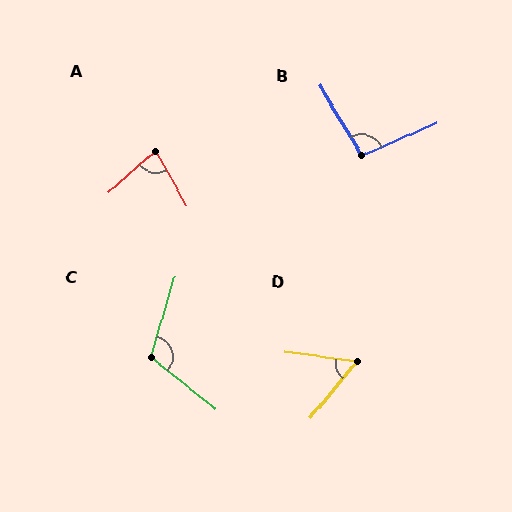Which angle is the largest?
C, at approximately 112 degrees.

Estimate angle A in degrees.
Approximately 78 degrees.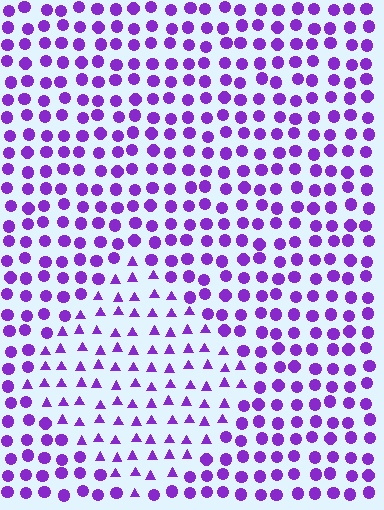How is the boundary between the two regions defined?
The boundary is defined by a change in element shape: triangles inside vs. circles outside. All elements share the same color and spacing.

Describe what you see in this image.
The image is filled with small purple elements arranged in a uniform grid. A diamond-shaped region contains triangles, while the surrounding area contains circles. The boundary is defined purely by the change in element shape.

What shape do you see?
I see a diamond.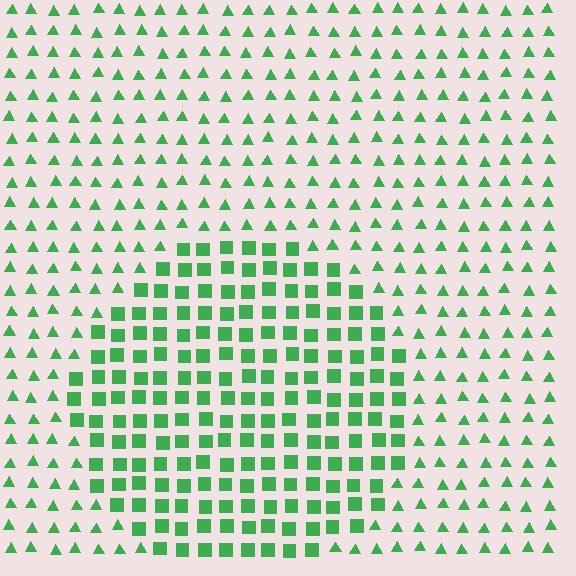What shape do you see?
I see a circle.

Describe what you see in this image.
The image is filled with small green elements arranged in a uniform grid. A circle-shaped region contains squares, while the surrounding area contains triangles. The boundary is defined purely by the change in element shape.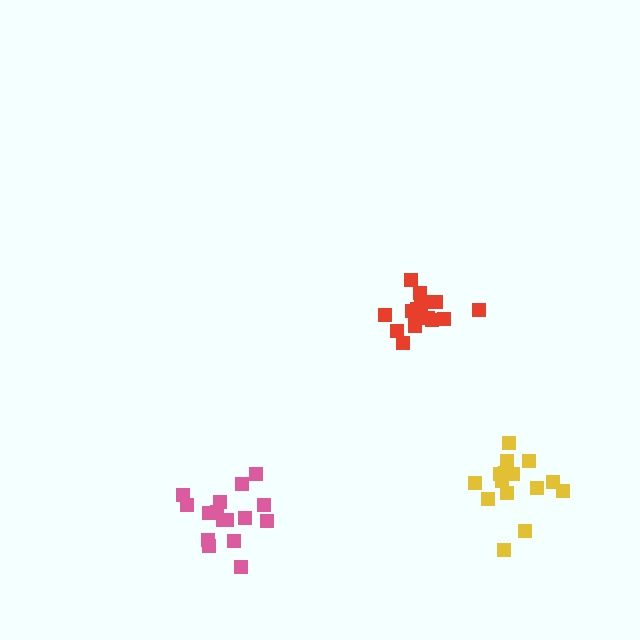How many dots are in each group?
Group 1: 16 dots, Group 2: 15 dots, Group 3: 16 dots (47 total).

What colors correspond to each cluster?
The clusters are colored: red, yellow, pink.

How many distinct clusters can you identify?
There are 3 distinct clusters.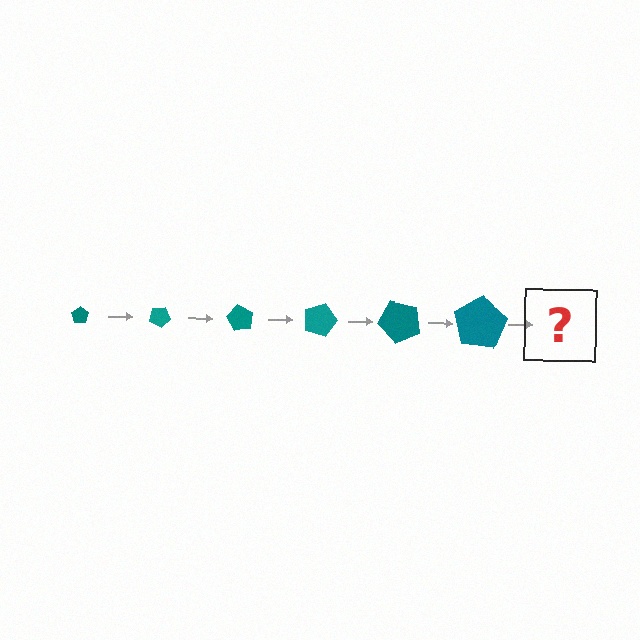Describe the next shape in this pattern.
It should be a pentagon, larger than the previous one and rotated 180 degrees from the start.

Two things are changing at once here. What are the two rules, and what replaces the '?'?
The two rules are that the pentagon grows larger each step and it rotates 30 degrees each step. The '?' should be a pentagon, larger than the previous one and rotated 180 degrees from the start.